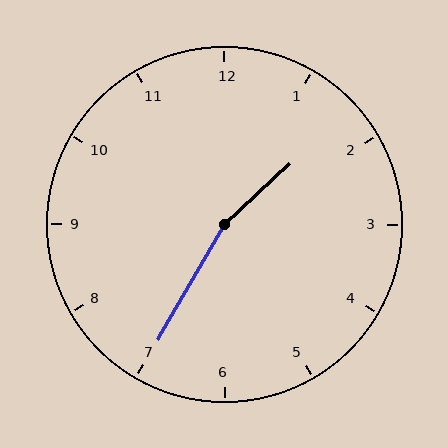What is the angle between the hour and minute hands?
Approximately 162 degrees.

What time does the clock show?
1:35.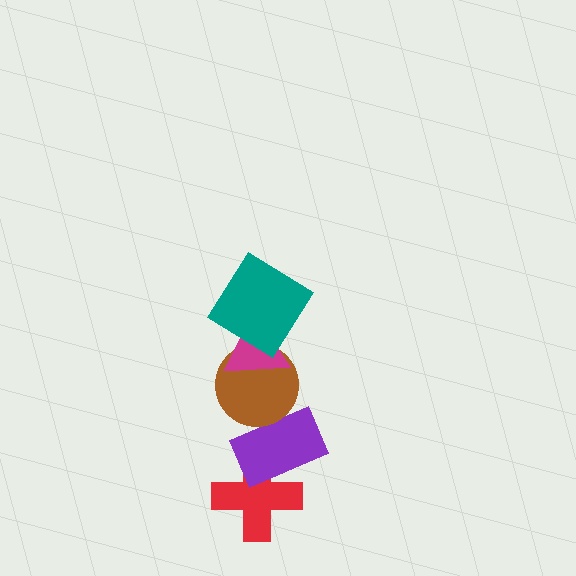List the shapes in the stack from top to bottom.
From top to bottom: the teal diamond, the magenta triangle, the brown circle, the purple rectangle, the red cross.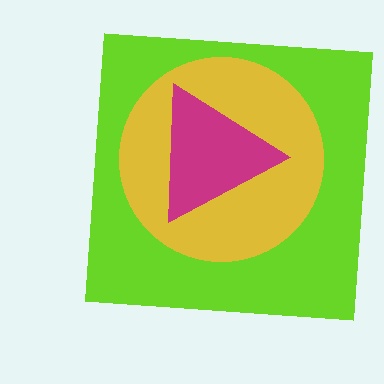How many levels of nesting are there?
3.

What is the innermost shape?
The magenta triangle.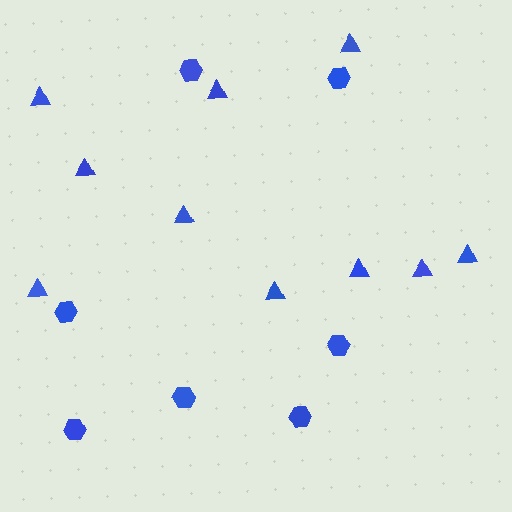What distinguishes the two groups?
There are 2 groups: one group of hexagons (7) and one group of triangles (10).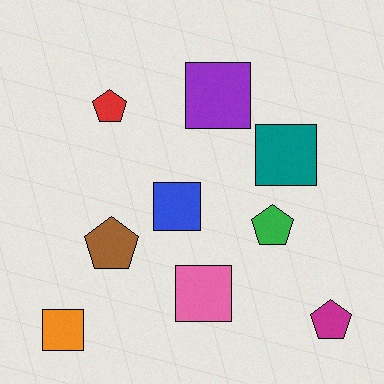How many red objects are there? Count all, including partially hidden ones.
There is 1 red object.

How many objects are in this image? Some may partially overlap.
There are 9 objects.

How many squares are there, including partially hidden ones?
There are 5 squares.